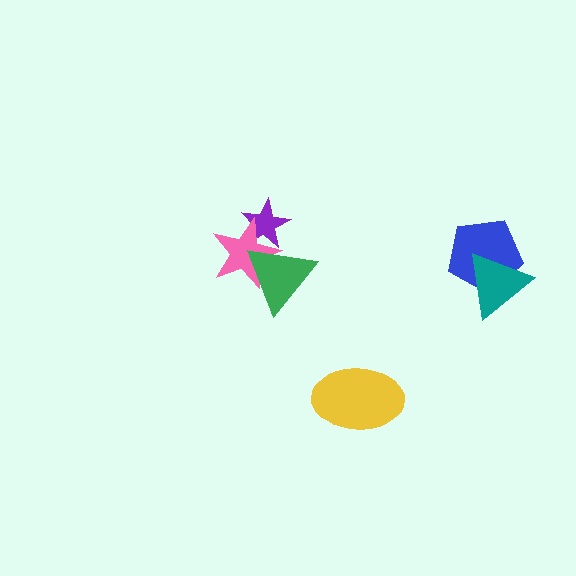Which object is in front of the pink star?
The green triangle is in front of the pink star.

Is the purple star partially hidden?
Yes, it is partially covered by another shape.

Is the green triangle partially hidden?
No, no other shape covers it.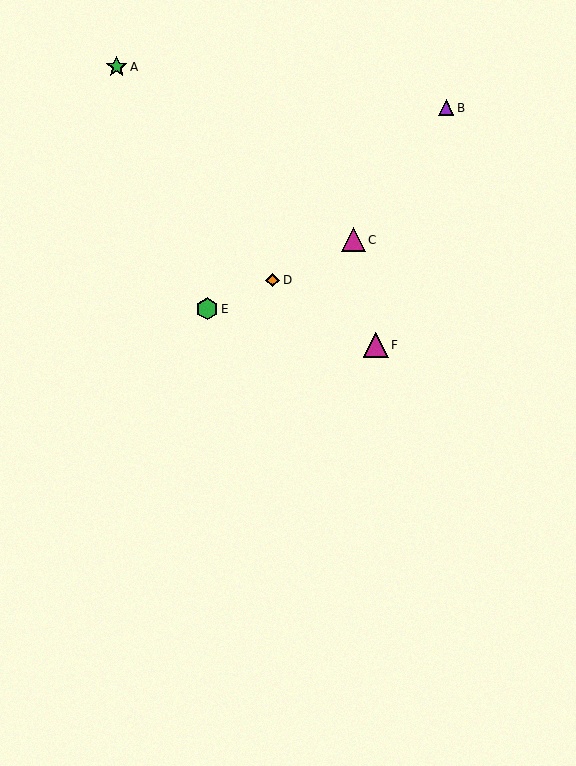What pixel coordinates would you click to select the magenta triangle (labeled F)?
Click at (376, 345) to select the magenta triangle F.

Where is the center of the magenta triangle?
The center of the magenta triangle is at (353, 240).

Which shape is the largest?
The magenta triangle (labeled F) is the largest.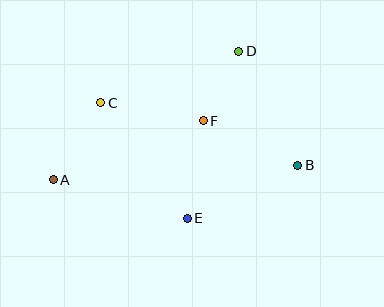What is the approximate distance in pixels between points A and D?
The distance between A and D is approximately 225 pixels.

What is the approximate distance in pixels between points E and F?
The distance between E and F is approximately 99 pixels.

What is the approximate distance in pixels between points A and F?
The distance between A and F is approximately 161 pixels.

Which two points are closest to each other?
Points D and F are closest to each other.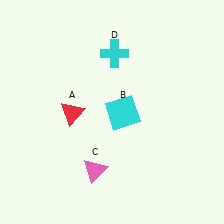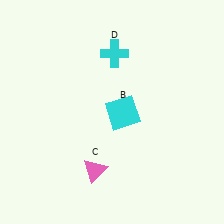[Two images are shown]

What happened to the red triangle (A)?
The red triangle (A) was removed in Image 2. It was in the bottom-left area of Image 1.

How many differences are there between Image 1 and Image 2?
There is 1 difference between the two images.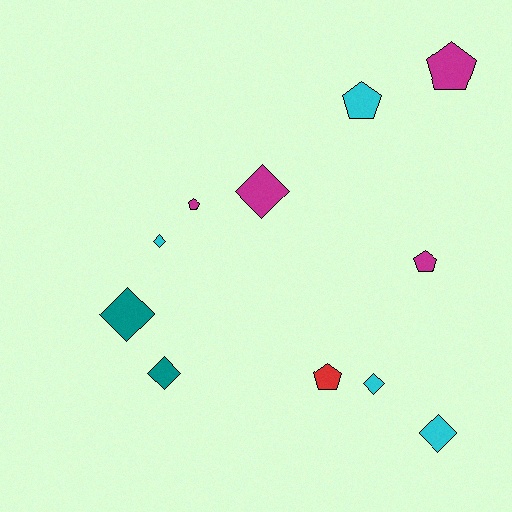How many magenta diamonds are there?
There is 1 magenta diamond.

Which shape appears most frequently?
Diamond, with 6 objects.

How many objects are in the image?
There are 11 objects.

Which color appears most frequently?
Magenta, with 4 objects.